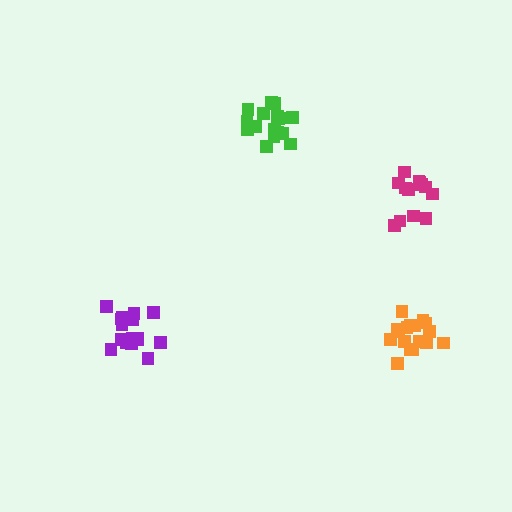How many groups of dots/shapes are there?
There are 4 groups.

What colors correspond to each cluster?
The clusters are colored: magenta, orange, purple, green.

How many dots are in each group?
Group 1: 13 dots, Group 2: 17 dots, Group 3: 16 dots, Group 4: 17 dots (63 total).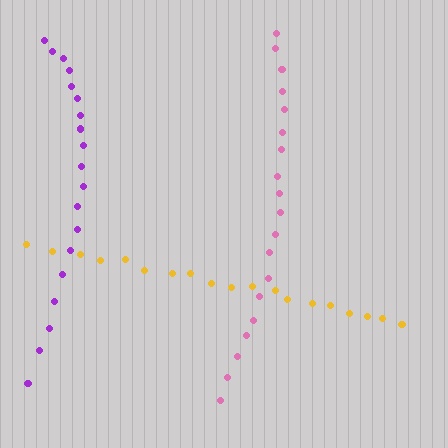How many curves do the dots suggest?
There are 3 distinct paths.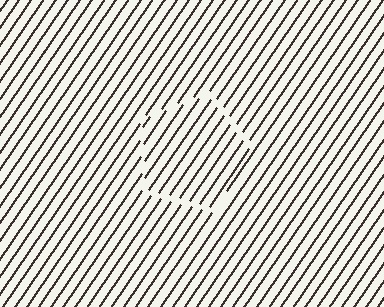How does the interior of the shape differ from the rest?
The interior of the shape contains the same grating, shifted by half a period — the contour is defined by the phase discontinuity where line-ends from the inner and outer gratings abut.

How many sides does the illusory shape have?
5 sides — the line-ends trace a pentagon.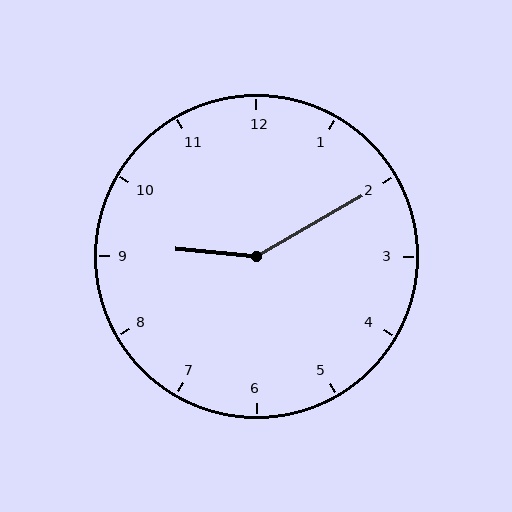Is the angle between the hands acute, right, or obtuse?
It is obtuse.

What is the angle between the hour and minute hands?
Approximately 145 degrees.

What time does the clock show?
9:10.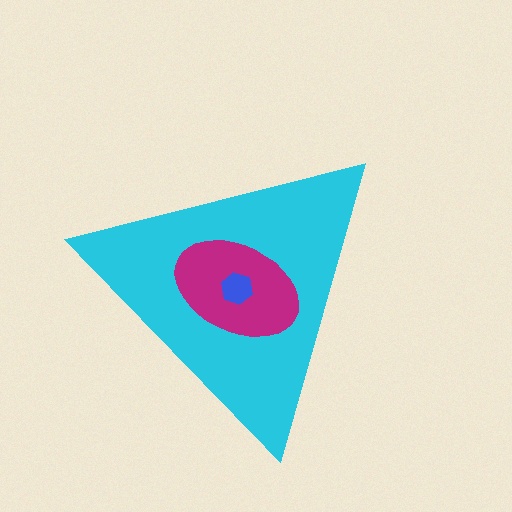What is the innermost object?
The blue hexagon.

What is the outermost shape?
The cyan triangle.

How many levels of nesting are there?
3.